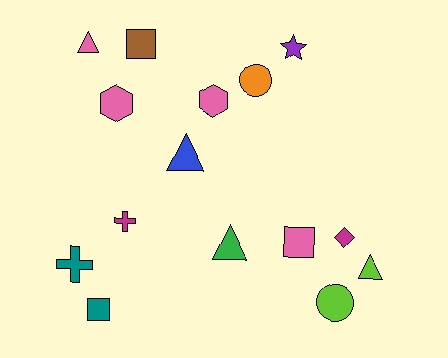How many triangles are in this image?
There are 4 triangles.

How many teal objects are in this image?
There are 2 teal objects.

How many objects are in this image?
There are 15 objects.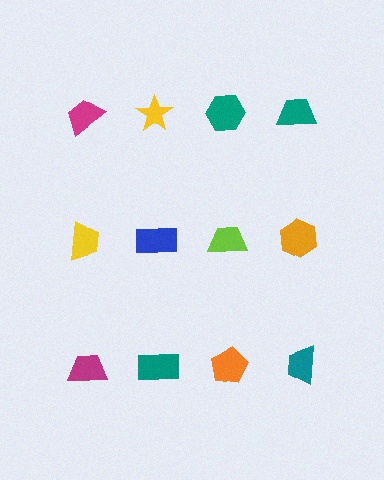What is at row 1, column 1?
A magenta trapezoid.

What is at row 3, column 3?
An orange pentagon.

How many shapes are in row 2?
4 shapes.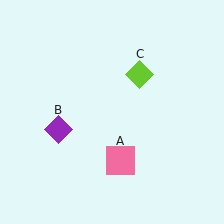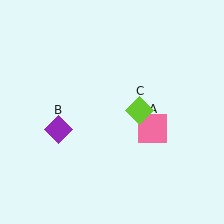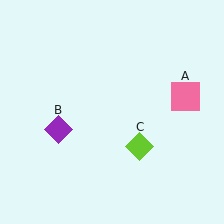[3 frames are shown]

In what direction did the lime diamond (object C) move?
The lime diamond (object C) moved down.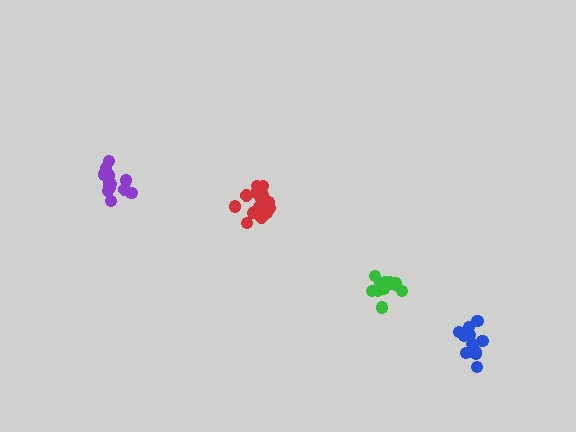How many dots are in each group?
Group 1: 14 dots, Group 2: 17 dots, Group 3: 15 dots, Group 4: 13 dots (59 total).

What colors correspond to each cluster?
The clusters are colored: green, red, purple, blue.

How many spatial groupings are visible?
There are 4 spatial groupings.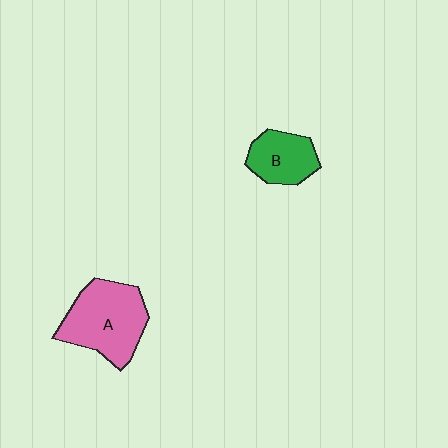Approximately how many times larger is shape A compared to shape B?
Approximately 1.7 times.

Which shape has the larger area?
Shape A (pink).